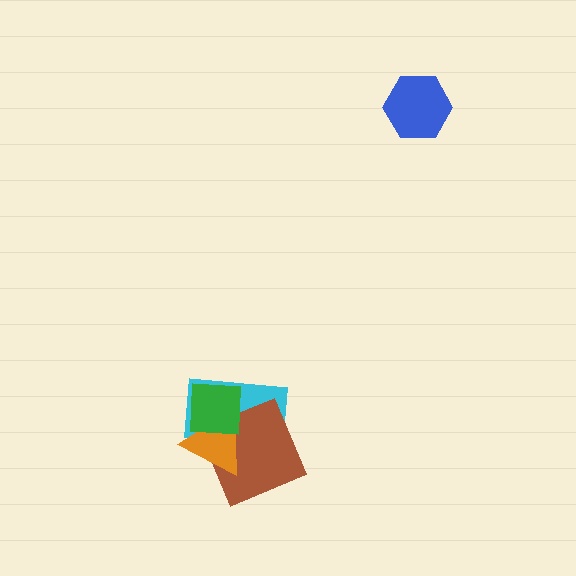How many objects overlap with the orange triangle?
3 objects overlap with the orange triangle.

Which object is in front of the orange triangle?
The green square is in front of the orange triangle.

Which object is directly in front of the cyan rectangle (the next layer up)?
The brown square is directly in front of the cyan rectangle.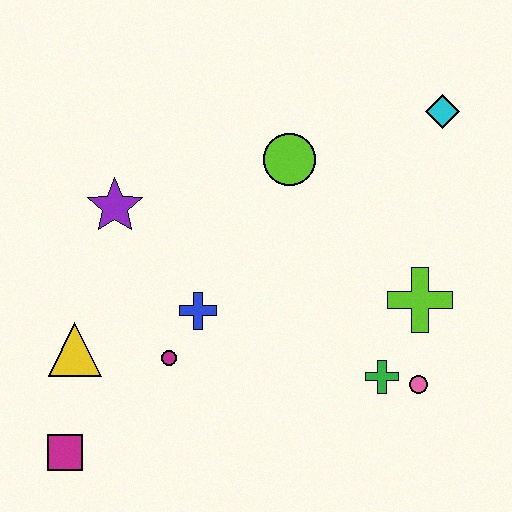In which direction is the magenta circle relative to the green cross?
The magenta circle is to the left of the green cross.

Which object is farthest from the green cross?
The magenta square is farthest from the green cross.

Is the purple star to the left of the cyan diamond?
Yes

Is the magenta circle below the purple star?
Yes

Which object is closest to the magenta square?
The yellow triangle is closest to the magenta square.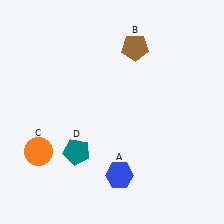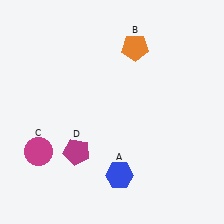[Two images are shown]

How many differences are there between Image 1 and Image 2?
There are 3 differences between the two images.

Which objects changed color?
B changed from brown to orange. C changed from orange to magenta. D changed from teal to magenta.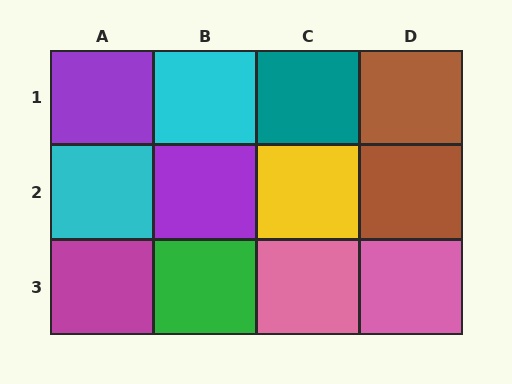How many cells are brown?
2 cells are brown.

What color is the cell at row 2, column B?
Purple.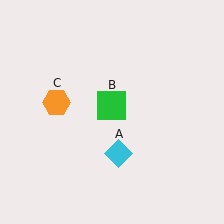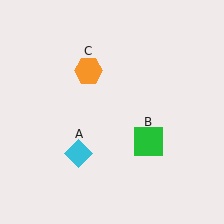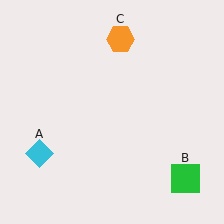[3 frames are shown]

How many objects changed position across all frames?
3 objects changed position: cyan diamond (object A), green square (object B), orange hexagon (object C).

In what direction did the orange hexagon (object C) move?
The orange hexagon (object C) moved up and to the right.